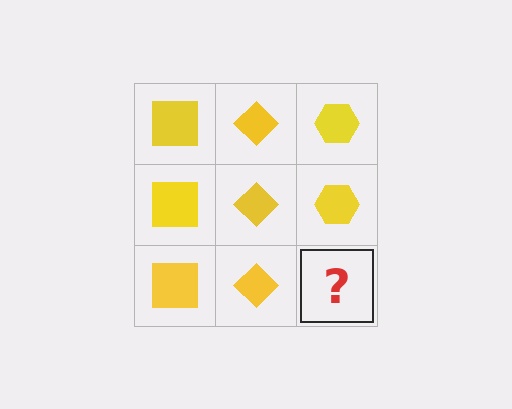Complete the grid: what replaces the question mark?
The question mark should be replaced with a yellow hexagon.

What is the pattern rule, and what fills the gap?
The rule is that each column has a consistent shape. The gap should be filled with a yellow hexagon.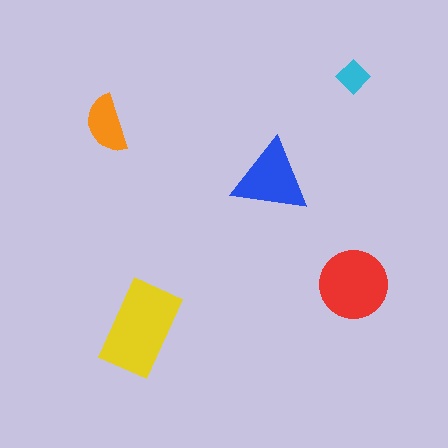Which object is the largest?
The yellow rectangle.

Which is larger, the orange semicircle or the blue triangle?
The blue triangle.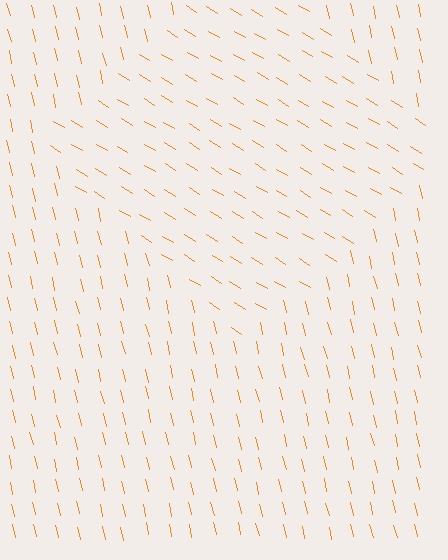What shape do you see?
I see a diamond.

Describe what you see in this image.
The image is filled with small orange line segments. A diamond region in the image has lines oriented differently from the surrounding lines, creating a visible texture boundary.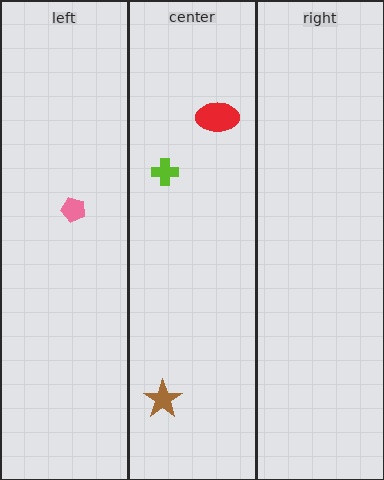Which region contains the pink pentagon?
The left region.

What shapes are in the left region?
The pink pentagon.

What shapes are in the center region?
The lime cross, the brown star, the red ellipse.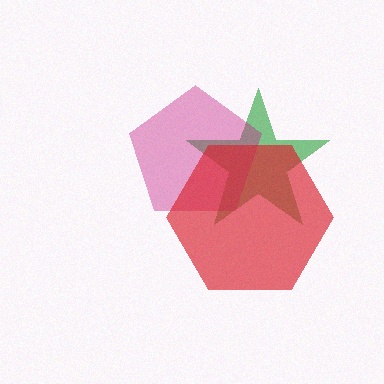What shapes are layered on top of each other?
The layered shapes are: a green star, a magenta pentagon, a red hexagon.